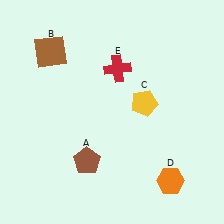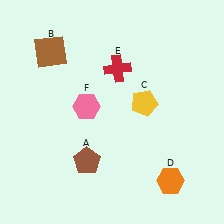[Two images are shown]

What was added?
A pink hexagon (F) was added in Image 2.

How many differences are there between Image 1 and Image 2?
There is 1 difference between the two images.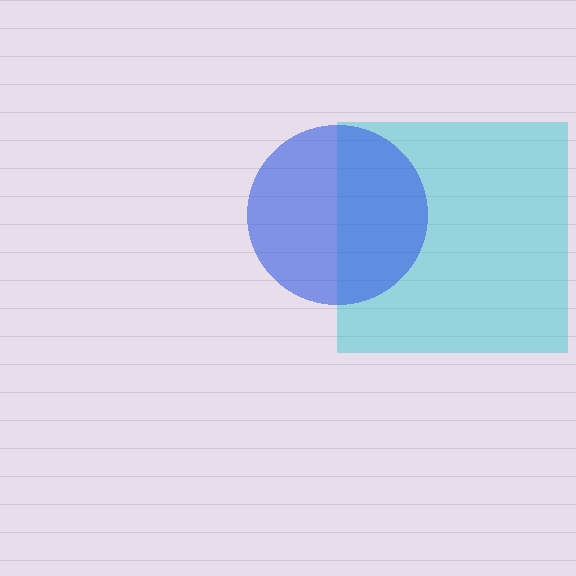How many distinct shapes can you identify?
There are 2 distinct shapes: a cyan square, a blue circle.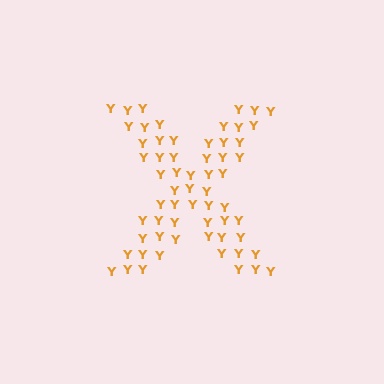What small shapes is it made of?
It is made of small letter Y's.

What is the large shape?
The large shape is the letter X.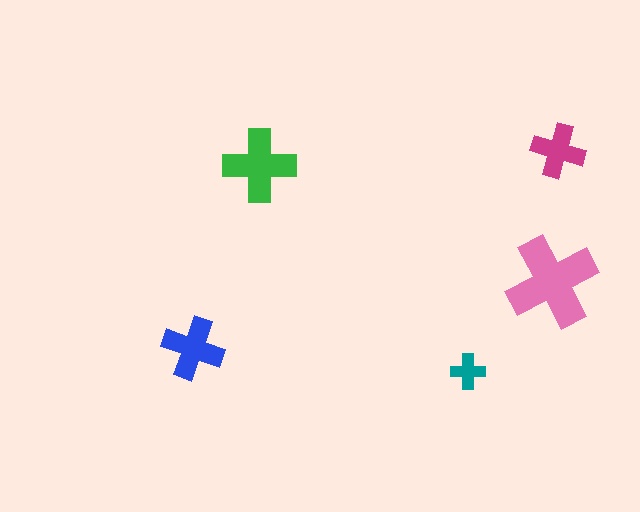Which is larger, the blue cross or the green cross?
The green one.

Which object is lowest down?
The teal cross is bottommost.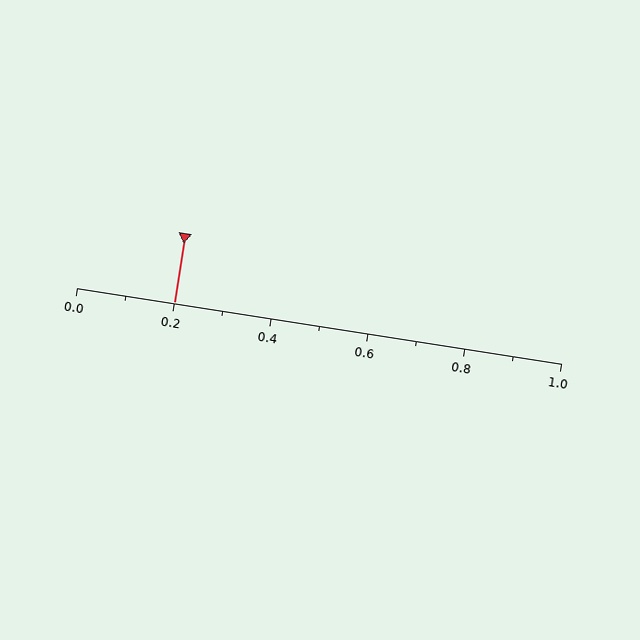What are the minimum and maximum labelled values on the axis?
The axis runs from 0.0 to 1.0.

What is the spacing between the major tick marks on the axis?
The major ticks are spaced 0.2 apart.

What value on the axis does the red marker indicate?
The marker indicates approximately 0.2.